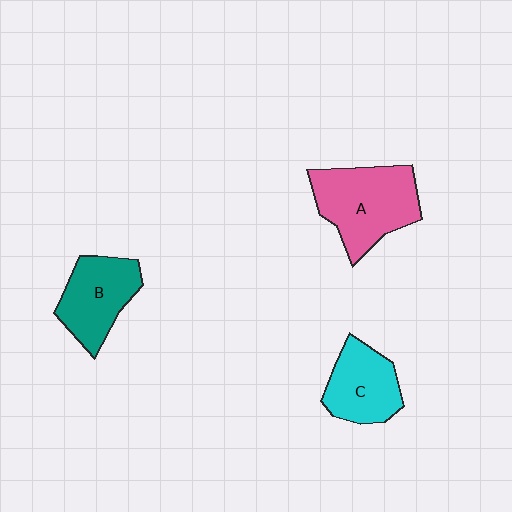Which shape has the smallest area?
Shape C (cyan).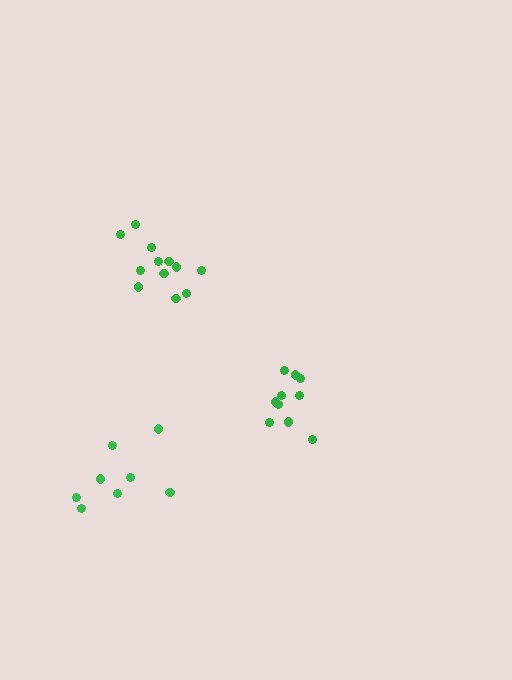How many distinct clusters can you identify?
There are 3 distinct clusters.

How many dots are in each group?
Group 1: 12 dots, Group 2: 8 dots, Group 3: 10 dots (30 total).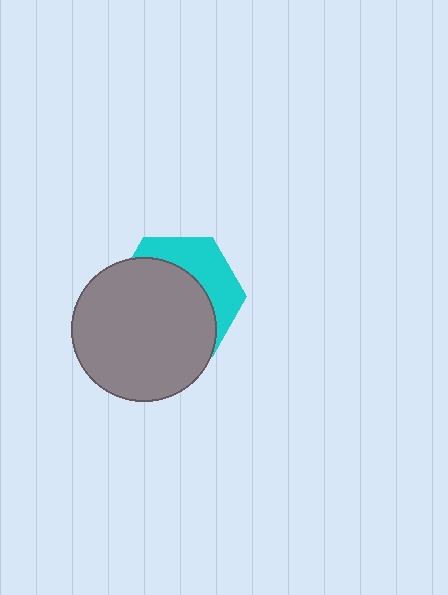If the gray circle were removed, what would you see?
You would see the complete cyan hexagon.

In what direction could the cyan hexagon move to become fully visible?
The cyan hexagon could move toward the upper-right. That would shift it out from behind the gray circle entirely.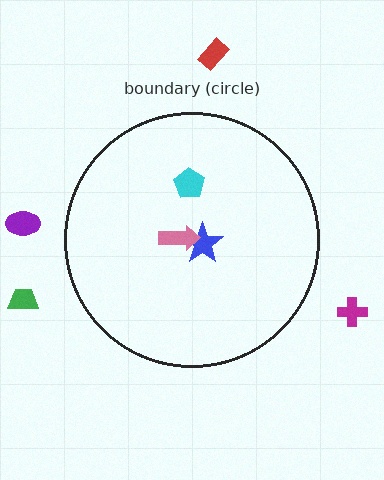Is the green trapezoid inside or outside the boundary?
Outside.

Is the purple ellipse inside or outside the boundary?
Outside.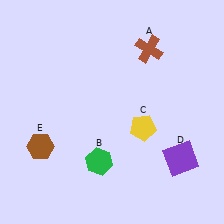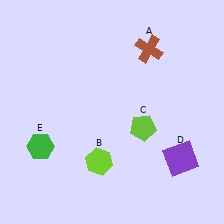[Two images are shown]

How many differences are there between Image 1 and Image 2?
There are 3 differences between the two images.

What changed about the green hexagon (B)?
In Image 1, B is green. In Image 2, it changed to lime.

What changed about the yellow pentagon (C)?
In Image 1, C is yellow. In Image 2, it changed to lime.